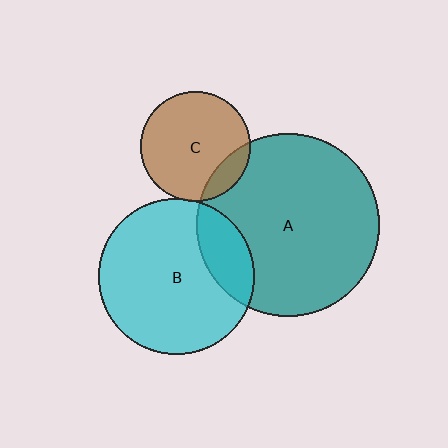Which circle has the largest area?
Circle A (teal).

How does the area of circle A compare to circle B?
Approximately 1.4 times.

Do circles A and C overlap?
Yes.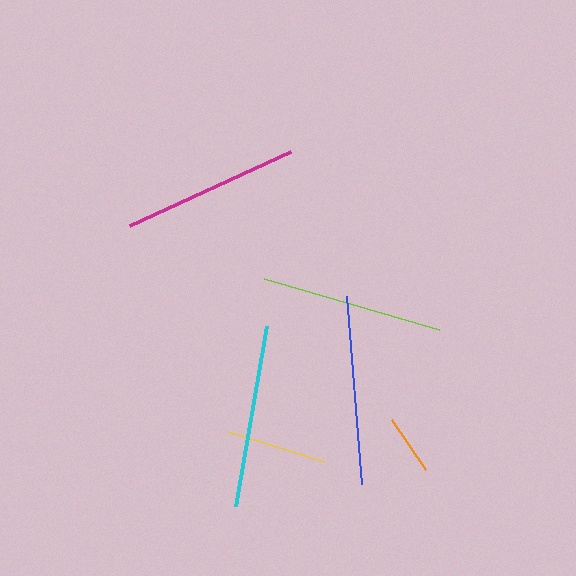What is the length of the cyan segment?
The cyan segment is approximately 182 pixels long.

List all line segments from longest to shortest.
From longest to shortest: blue, lime, cyan, magenta, yellow, orange.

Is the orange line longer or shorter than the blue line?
The blue line is longer than the orange line.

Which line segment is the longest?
The blue line is the longest at approximately 189 pixels.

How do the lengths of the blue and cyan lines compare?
The blue and cyan lines are approximately the same length.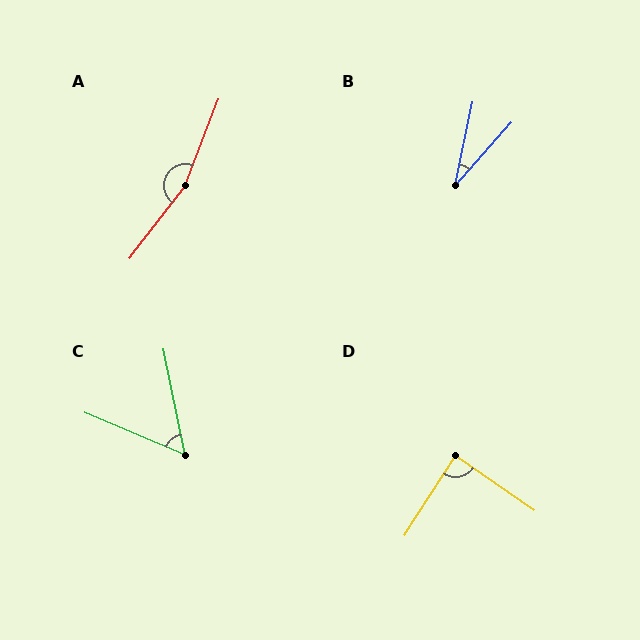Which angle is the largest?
A, at approximately 164 degrees.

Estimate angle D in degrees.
Approximately 88 degrees.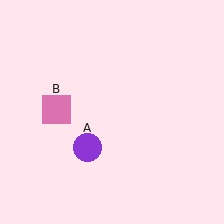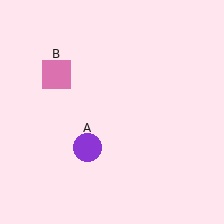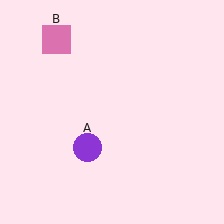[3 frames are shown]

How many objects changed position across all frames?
1 object changed position: pink square (object B).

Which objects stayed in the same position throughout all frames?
Purple circle (object A) remained stationary.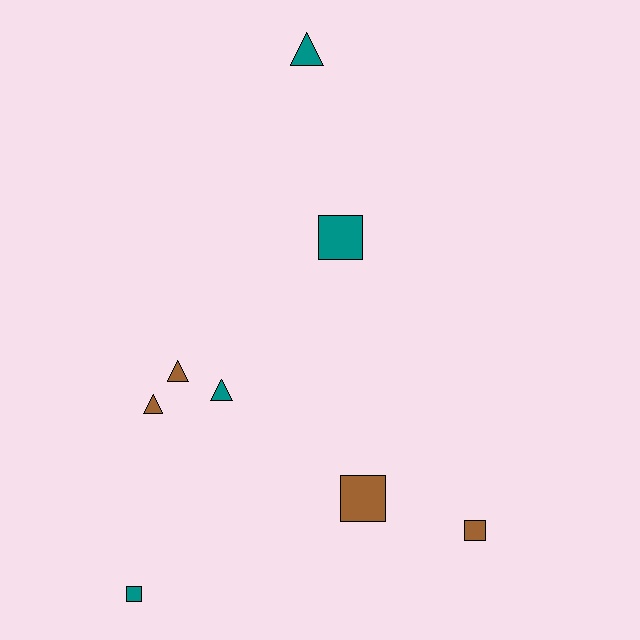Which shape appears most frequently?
Square, with 4 objects.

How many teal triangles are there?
There are 2 teal triangles.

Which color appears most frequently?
Brown, with 4 objects.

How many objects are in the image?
There are 8 objects.